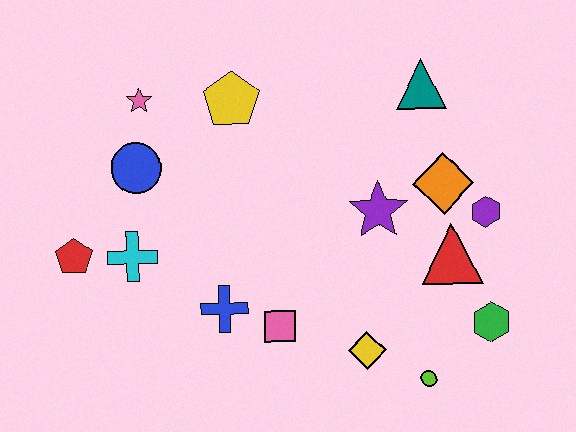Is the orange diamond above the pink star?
No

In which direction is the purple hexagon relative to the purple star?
The purple hexagon is to the right of the purple star.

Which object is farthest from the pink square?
The teal triangle is farthest from the pink square.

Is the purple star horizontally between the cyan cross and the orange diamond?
Yes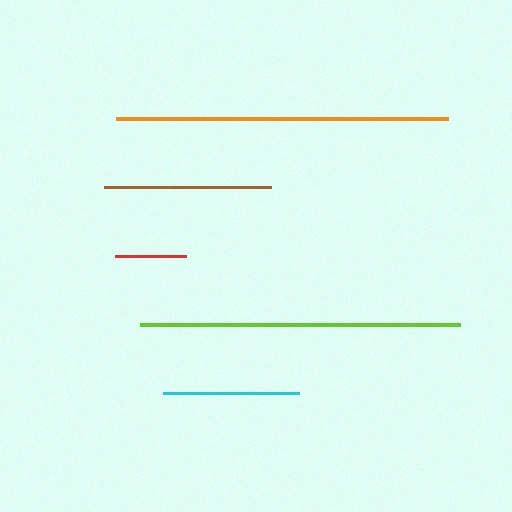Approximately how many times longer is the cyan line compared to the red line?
The cyan line is approximately 1.9 times the length of the red line.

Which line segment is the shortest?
The red line is the shortest at approximately 71 pixels.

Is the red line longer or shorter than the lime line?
The lime line is longer than the red line.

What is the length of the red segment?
The red segment is approximately 71 pixels long.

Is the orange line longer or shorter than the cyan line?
The orange line is longer than the cyan line.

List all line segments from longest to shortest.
From longest to shortest: orange, lime, brown, cyan, red.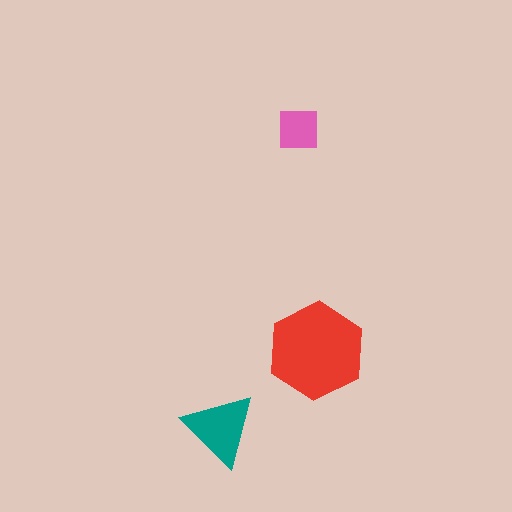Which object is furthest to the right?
The red hexagon is rightmost.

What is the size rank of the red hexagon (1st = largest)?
1st.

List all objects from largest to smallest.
The red hexagon, the teal triangle, the pink square.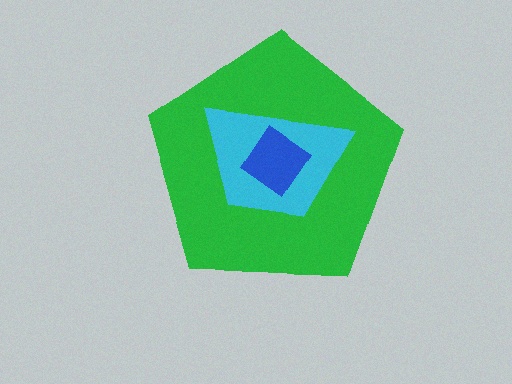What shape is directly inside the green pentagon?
The cyan trapezoid.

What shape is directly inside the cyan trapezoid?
The blue diamond.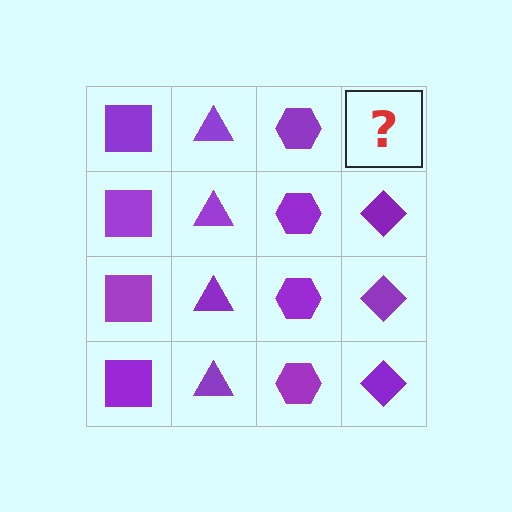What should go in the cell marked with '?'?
The missing cell should contain a purple diamond.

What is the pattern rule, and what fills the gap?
The rule is that each column has a consistent shape. The gap should be filled with a purple diamond.